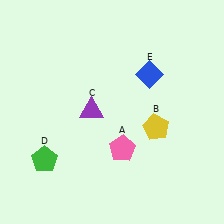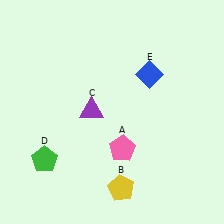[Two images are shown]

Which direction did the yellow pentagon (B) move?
The yellow pentagon (B) moved down.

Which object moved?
The yellow pentagon (B) moved down.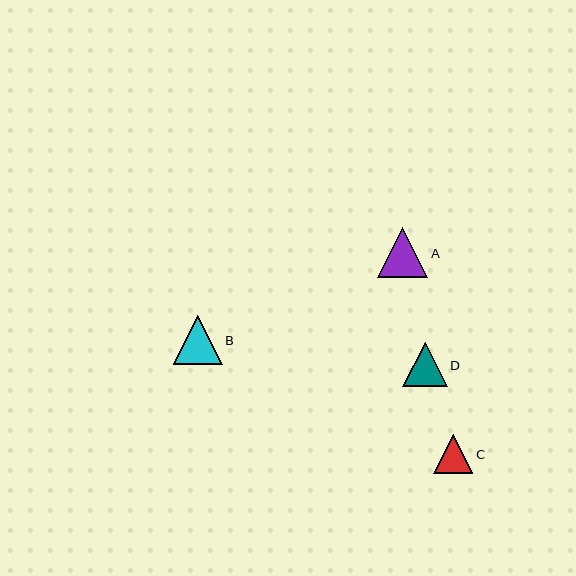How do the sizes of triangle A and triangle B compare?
Triangle A and triangle B are approximately the same size.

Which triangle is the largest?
Triangle A is the largest with a size of approximately 51 pixels.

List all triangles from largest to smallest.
From largest to smallest: A, B, D, C.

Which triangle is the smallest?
Triangle C is the smallest with a size of approximately 39 pixels.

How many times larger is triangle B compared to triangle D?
Triangle B is approximately 1.1 times the size of triangle D.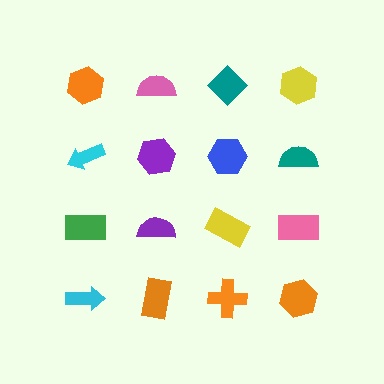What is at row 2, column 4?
A teal semicircle.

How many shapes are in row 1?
4 shapes.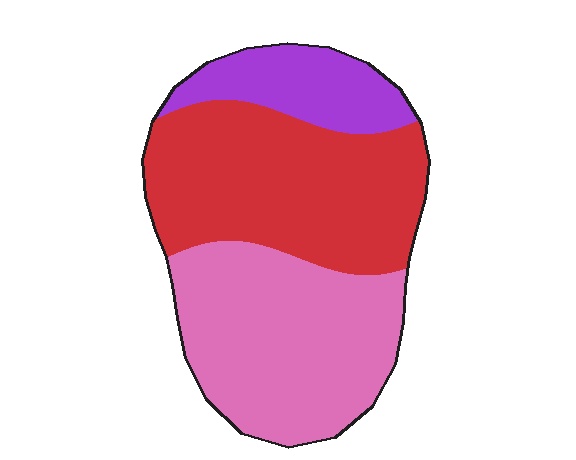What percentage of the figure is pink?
Pink takes up about two fifths (2/5) of the figure.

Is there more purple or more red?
Red.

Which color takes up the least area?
Purple, at roughly 15%.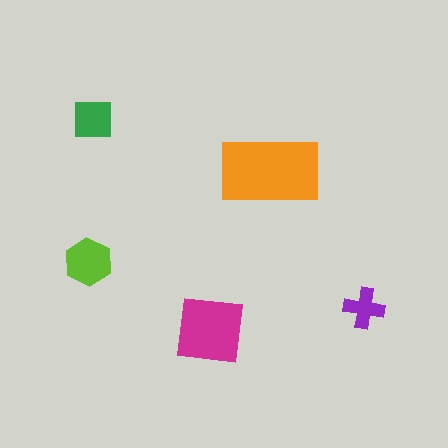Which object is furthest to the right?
The purple cross is rightmost.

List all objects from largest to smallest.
The orange rectangle, the magenta square, the lime hexagon, the green square, the purple cross.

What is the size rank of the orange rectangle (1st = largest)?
1st.